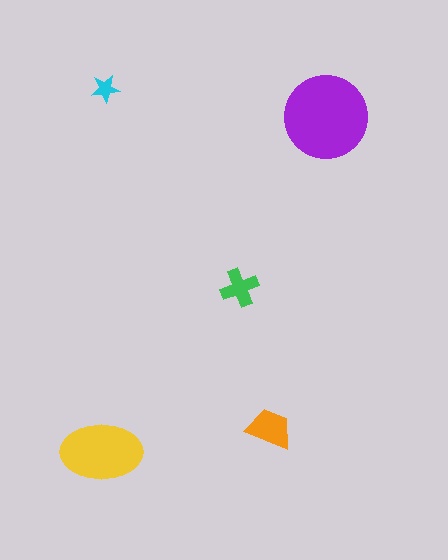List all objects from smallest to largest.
The cyan star, the green cross, the orange trapezoid, the yellow ellipse, the purple circle.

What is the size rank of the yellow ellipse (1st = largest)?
2nd.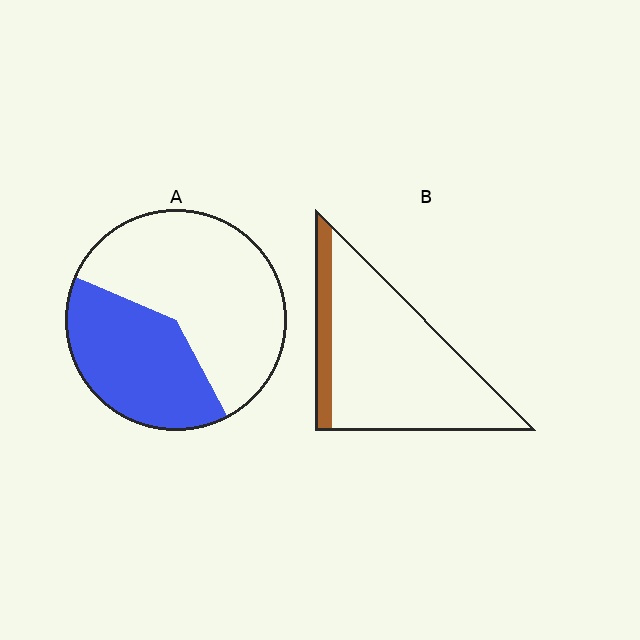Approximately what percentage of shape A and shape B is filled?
A is approximately 40% and B is approximately 15%.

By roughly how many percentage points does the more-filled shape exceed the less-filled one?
By roughly 25 percentage points (A over B).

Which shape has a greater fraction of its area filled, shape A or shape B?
Shape A.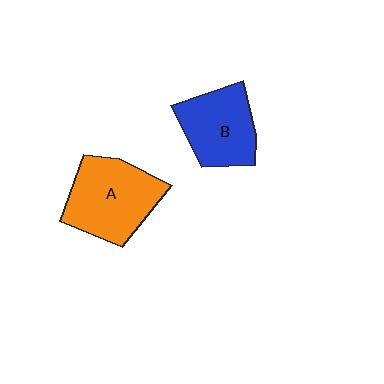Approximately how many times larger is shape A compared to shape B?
Approximately 1.2 times.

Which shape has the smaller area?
Shape B (blue).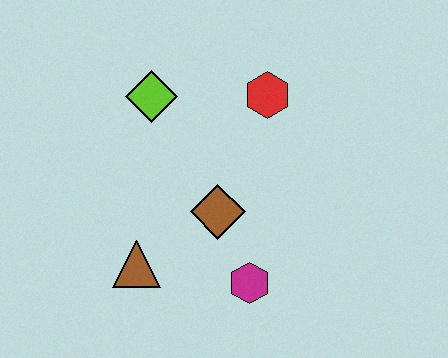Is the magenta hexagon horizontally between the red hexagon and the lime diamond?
Yes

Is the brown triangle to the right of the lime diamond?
No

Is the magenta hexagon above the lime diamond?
No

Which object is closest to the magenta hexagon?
The brown diamond is closest to the magenta hexagon.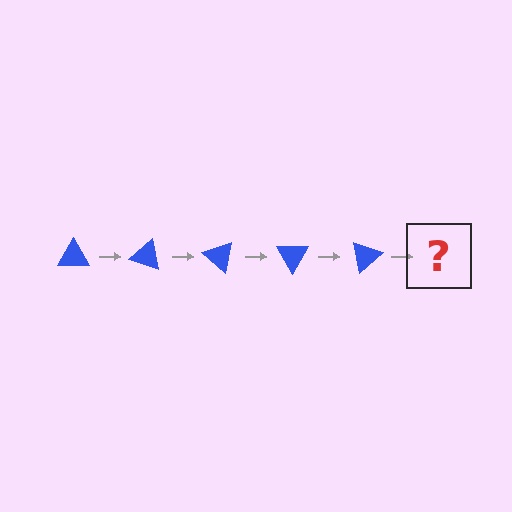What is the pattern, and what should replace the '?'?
The pattern is that the triangle rotates 20 degrees each step. The '?' should be a blue triangle rotated 100 degrees.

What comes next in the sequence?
The next element should be a blue triangle rotated 100 degrees.